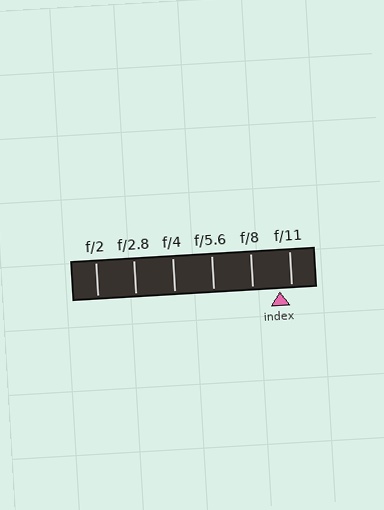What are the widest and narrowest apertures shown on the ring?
The widest aperture shown is f/2 and the narrowest is f/11.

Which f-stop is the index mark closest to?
The index mark is closest to f/11.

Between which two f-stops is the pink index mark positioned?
The index mark is between f/8 and f/11.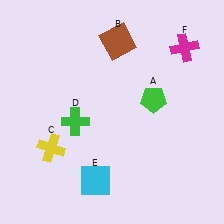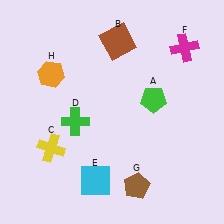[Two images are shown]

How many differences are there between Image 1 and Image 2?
There are 2 differences between the two images.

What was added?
A brown pentagon (G), an orange hexagon (H) were added in Image 2.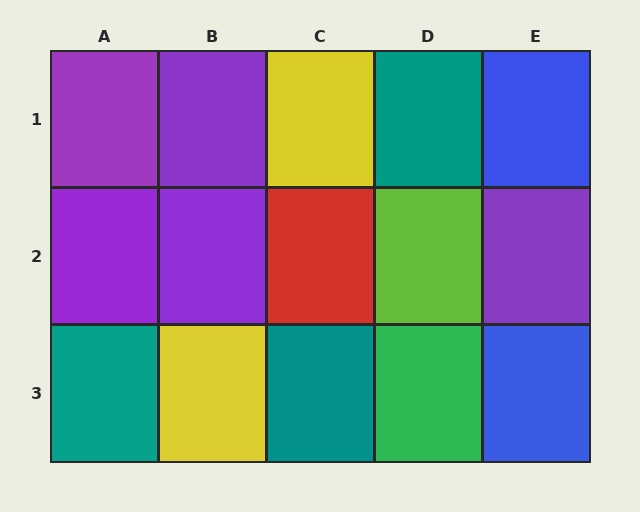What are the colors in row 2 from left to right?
Purple, purple, red, lime, purple.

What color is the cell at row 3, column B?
Yellow.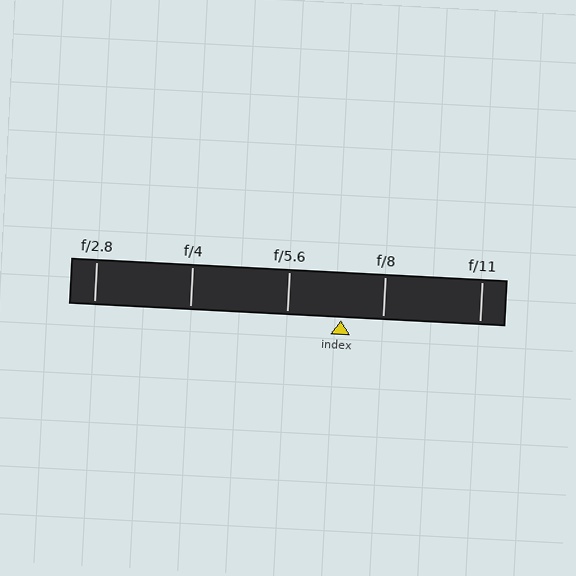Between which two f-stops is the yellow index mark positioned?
The index mark is between f/5.6 and f/8.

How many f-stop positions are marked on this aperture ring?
There are 5 f-stop positions marked.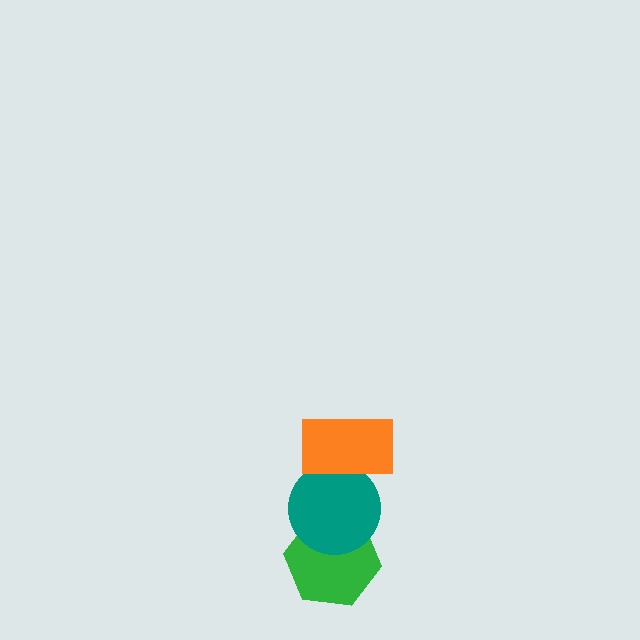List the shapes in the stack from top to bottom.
From top to bottom: the orange rectangle, the teal circle, the green hexagon.